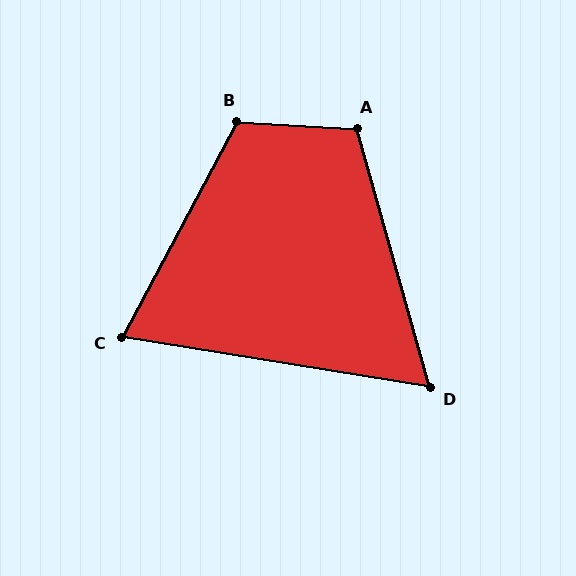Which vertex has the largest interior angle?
B, at approximately 115 degrees.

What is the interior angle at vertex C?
Approximately 71 degrees (acute).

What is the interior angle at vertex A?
Approximately 109 degrees (obtuse).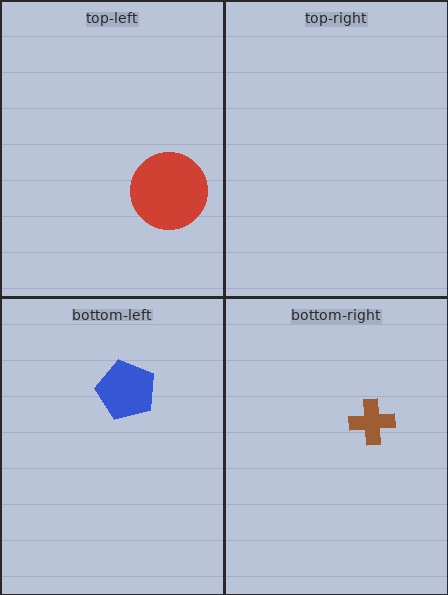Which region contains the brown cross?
The bottom-right region.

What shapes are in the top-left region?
The red circle.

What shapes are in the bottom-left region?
The blue pentagon.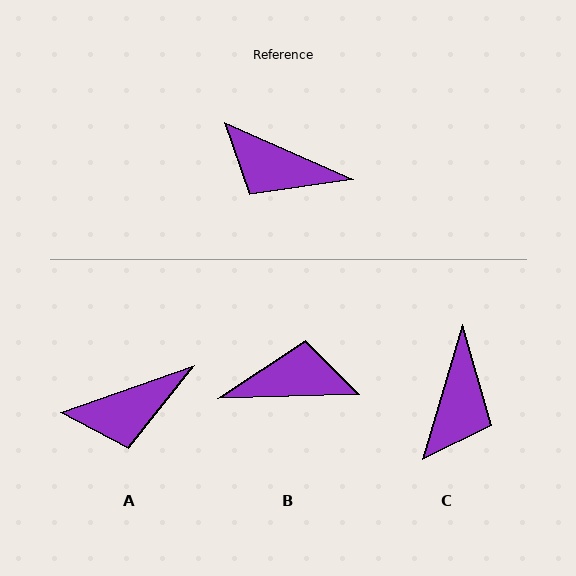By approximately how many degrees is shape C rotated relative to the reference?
Approximately 97 degrees counter-clockwise.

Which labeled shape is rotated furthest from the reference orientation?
B, about 155 degrees away.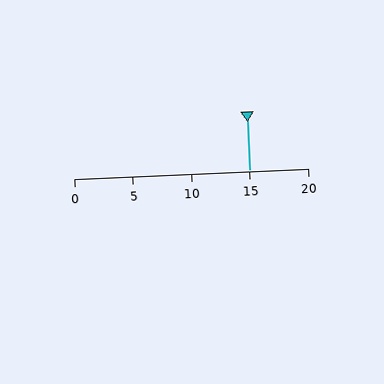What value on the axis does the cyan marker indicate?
The marker indicates approximately 15.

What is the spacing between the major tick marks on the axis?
The major ticks are spaced 5 apart.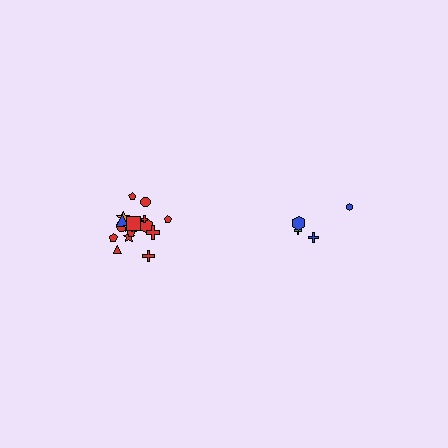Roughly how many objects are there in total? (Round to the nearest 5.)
Roughly 20 objects in total.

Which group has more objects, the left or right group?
The left group.